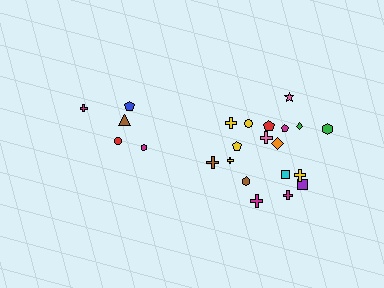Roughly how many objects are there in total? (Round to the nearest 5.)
Roughly 25 objects in total.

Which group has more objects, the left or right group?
The right group.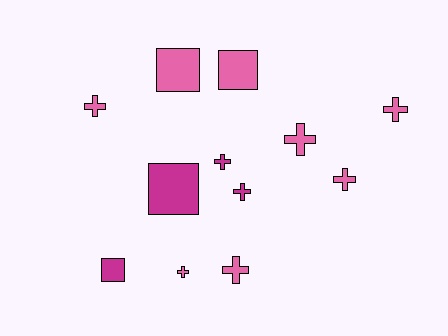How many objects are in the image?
There are 12 objects.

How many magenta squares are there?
There are 2 magenta squares.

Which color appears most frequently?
Pink, with 8 objects.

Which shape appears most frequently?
Cross, with 8 objects.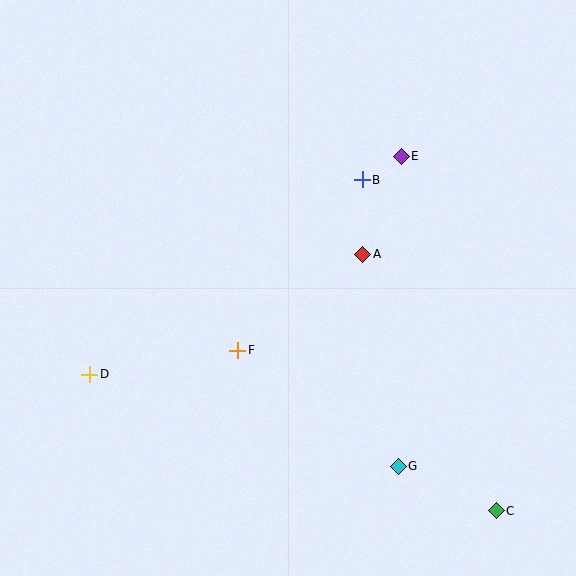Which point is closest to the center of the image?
Point F at (238, 350) is closest to the center.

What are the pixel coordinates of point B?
Point B is at (362, 180).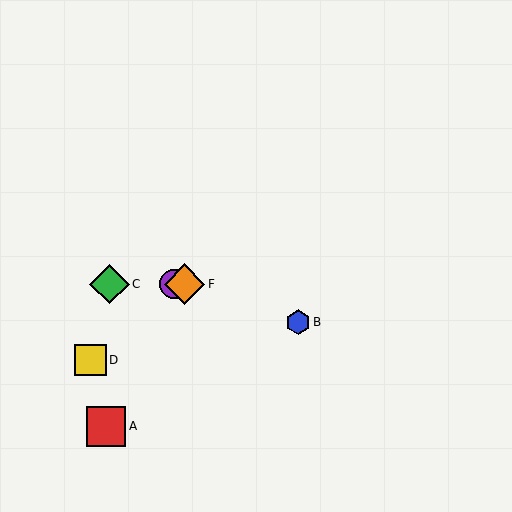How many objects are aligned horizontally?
3 objects (C, E, F) are aligned horizontally.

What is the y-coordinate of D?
Object D is at y≈360.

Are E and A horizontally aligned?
No, E is at y≈284 and A is at y≈426.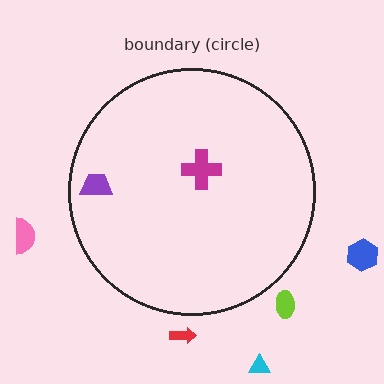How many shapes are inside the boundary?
2 inside, 5 outside.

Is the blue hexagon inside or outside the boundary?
Outside.